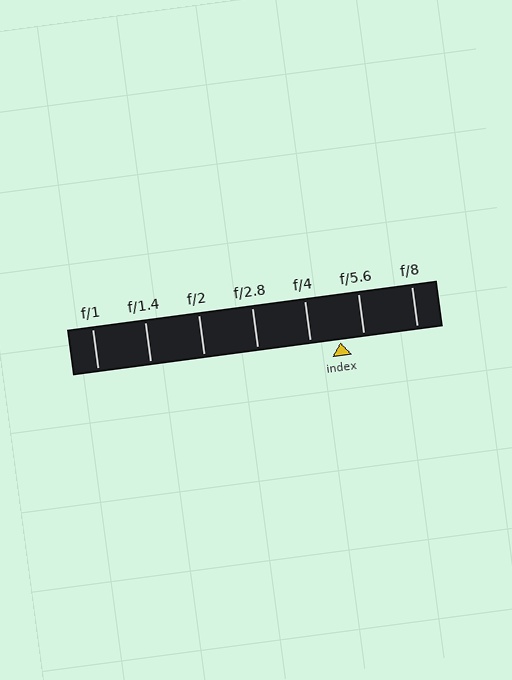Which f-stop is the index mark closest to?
The index mark is closest to f/5.6.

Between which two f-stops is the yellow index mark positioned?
The index mark is between f/4 and f/5.6.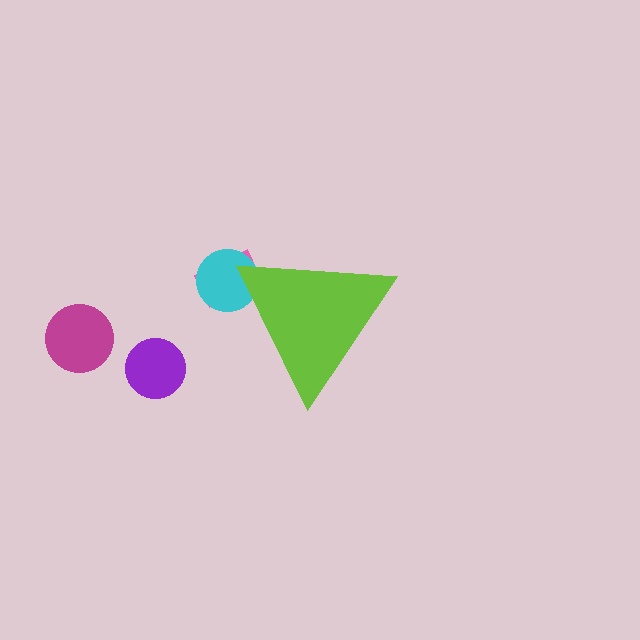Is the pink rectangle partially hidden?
Yes, the pink rectangle is partially hidden behind the lime triangle.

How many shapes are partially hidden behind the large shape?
2 shapes are partially hidden.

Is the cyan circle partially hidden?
Yes, the cyan circle is partially hidden behind the lime triangle.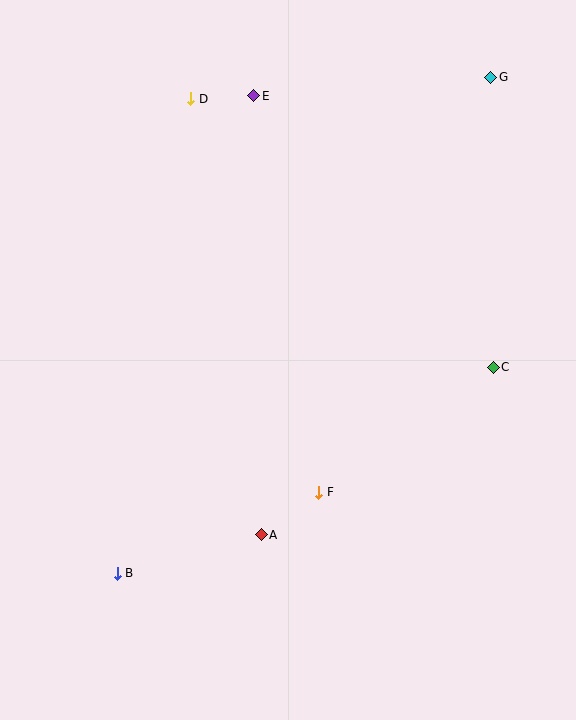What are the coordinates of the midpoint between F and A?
The midpoint between F and A is at (290, 513).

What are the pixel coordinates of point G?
Point G is at (491, 77).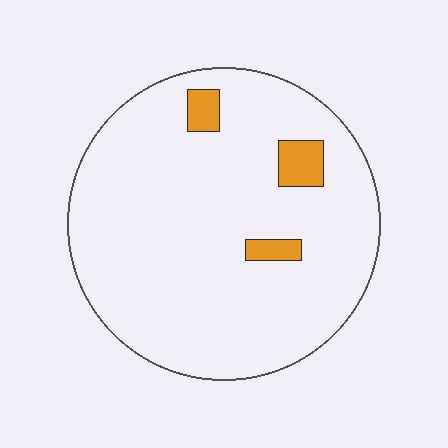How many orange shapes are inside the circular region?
3.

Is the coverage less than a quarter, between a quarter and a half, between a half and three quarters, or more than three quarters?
Less than a quarter.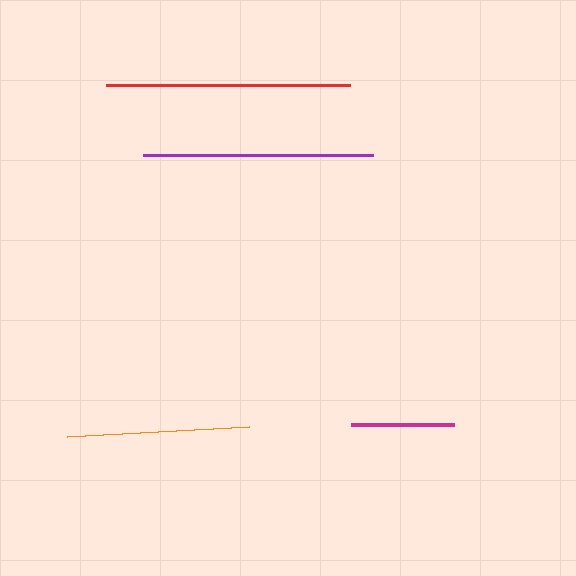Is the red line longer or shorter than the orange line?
The red line is longer than the orange line.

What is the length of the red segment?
The red segment is approximately 244 pixels long.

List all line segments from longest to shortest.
From longest to shortest: red, purple, orange, magenta.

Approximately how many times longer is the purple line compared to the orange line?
The purple line is approximately 1.3 times the length of the orange line.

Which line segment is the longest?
The red line is the longest at approximately 244 pixels.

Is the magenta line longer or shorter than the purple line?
The purple line is longer than the magenta line.